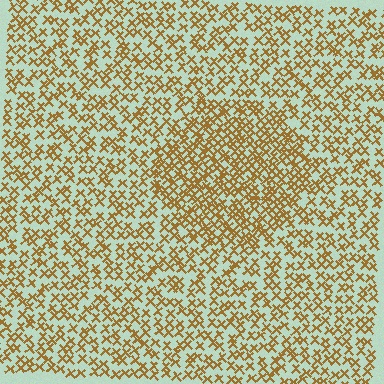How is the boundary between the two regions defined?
The boundary is defined by a change in element density (approximately 1.7x ratio). All elements are the same color, size, and shape.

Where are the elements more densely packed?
The elements are more densely packed inside the circle boundary.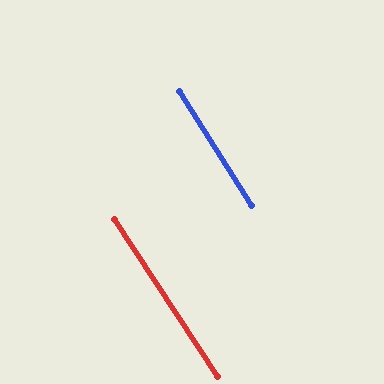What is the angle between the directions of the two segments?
Approximately 1 degree.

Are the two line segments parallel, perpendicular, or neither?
Parallel — their directions differ by only 1.1°.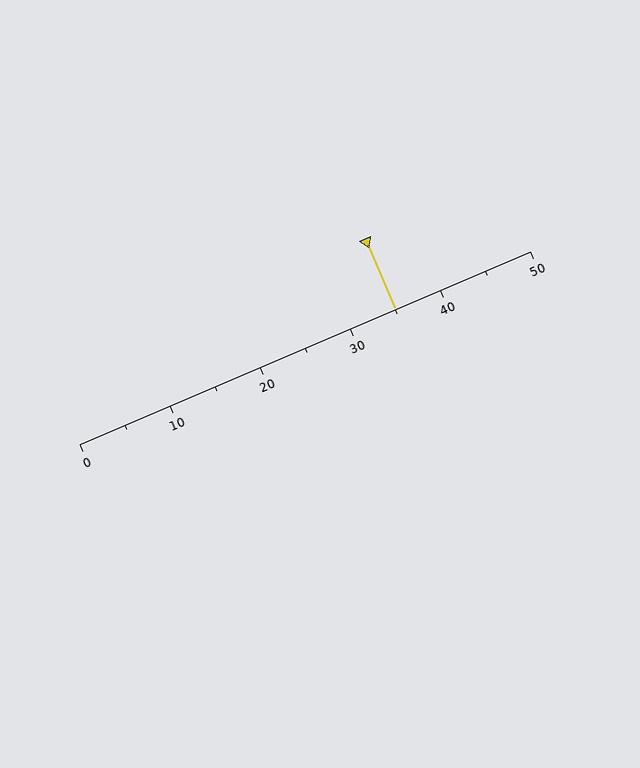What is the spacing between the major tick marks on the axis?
The major ticks are spaced 10 apart.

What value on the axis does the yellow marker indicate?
The marker indicates approximately 35.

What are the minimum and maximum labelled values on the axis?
The axis runs from 0 to 50.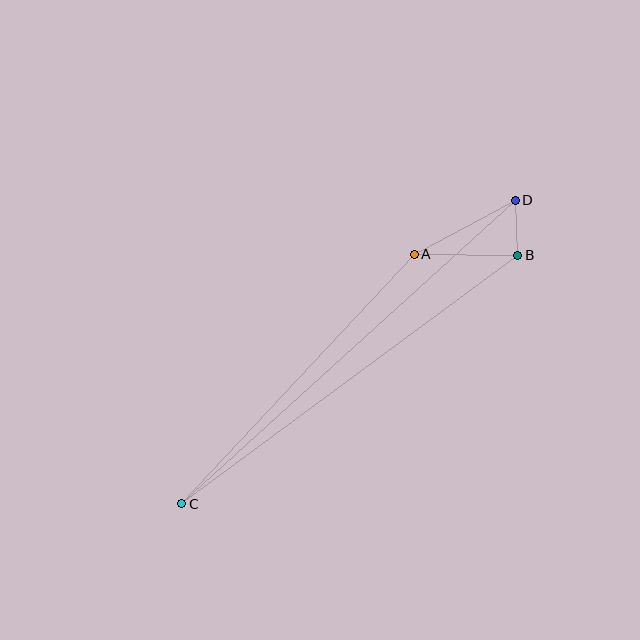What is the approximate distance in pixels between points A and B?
The distance between A and B is approximately 104 pixels.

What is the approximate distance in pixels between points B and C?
The distance between B and C is approximately 418 pixels.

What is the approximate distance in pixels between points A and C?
The distance between A and C is approximately 341 pixels.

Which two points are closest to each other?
Points B and D are closest to each other.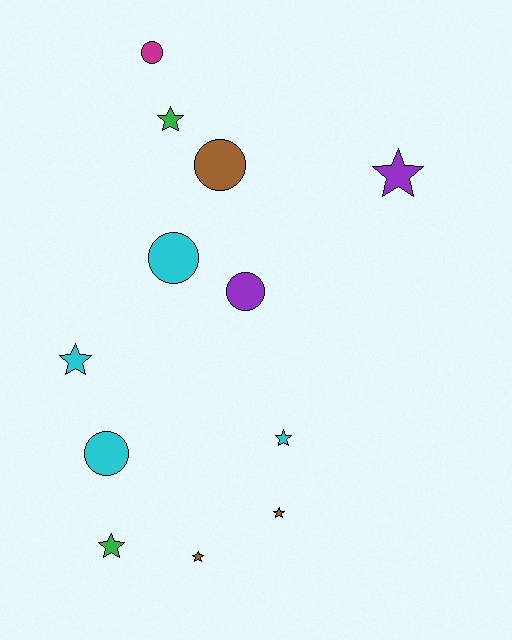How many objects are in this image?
There are 12 objects.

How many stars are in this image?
There are 7 stars.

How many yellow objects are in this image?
There are no yellow objects.